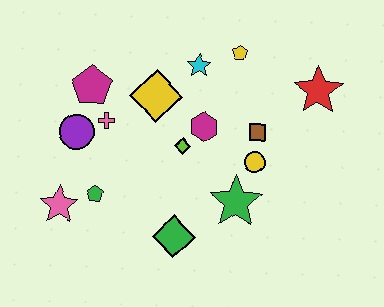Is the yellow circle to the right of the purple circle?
Yes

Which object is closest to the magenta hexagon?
The lime diamond is closest to the magenta hexagon.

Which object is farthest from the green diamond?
The red star is farthest from the green diamond.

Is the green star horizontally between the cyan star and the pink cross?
No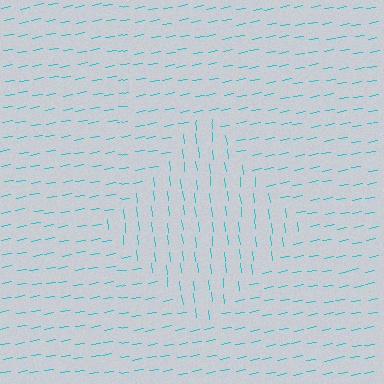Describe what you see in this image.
The image is filled with small cyan line segments. A diamond region in the image has lines oriented differently from the surrounding lines, creating a visible texture boundary.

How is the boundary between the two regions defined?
The boundary is defined purely by a change in line orientation (approximately 86 degrees difference). All lines are the same color and thickness.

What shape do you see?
I see a diamond.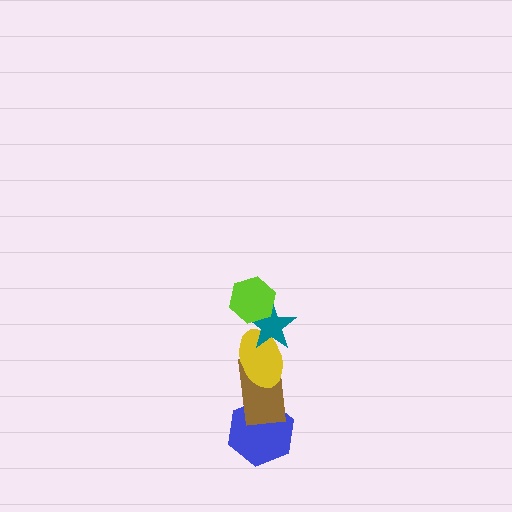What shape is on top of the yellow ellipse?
The teal star is on top of the yellow ellipse.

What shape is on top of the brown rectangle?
The yellow ellipse is on top of the brown rectangle.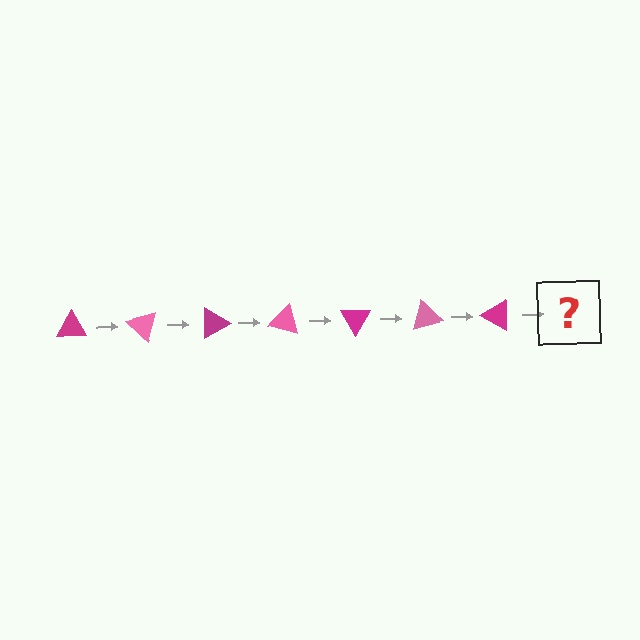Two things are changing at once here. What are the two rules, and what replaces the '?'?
The two rules are that it rotates 45 degrees each step and the color cycles through magenta and pink. The '?' should be a pink triangle, rotated 315 degrees from the start.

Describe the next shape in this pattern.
It should be a pink triangle, rotated 315 degrees from the start.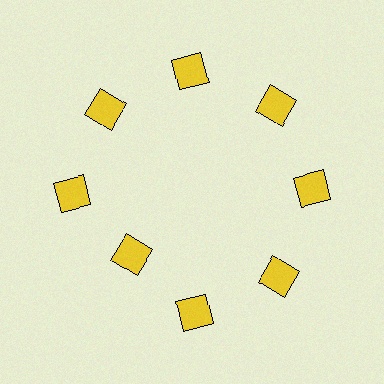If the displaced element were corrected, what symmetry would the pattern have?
It would have 8-fold rotational symmetry — the pattern would map onto itself every 45 degrees.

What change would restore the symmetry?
The symmetry would be restored by moving it outward, back onto the ring so that all 8 squares sit at equal angles and equal distance from the center.